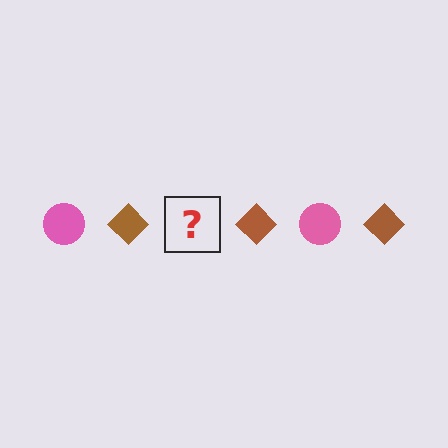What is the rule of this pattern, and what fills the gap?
The rule is that the pattern alternates between pink circle and brown diamond. The gap should be filled with a pink circle.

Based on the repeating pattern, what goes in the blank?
The blank should be a pink circle.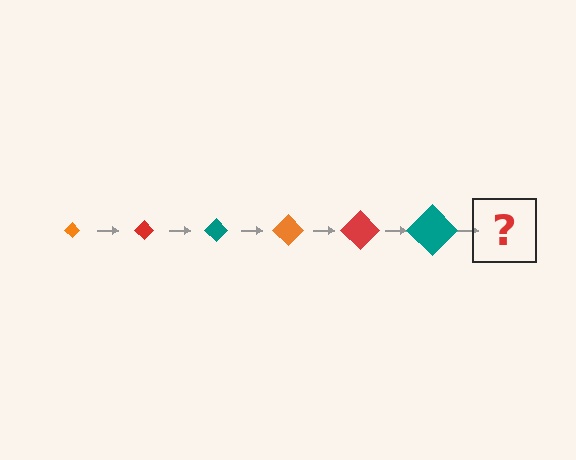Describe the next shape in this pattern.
It should be an orange diamond, larger than the previous one.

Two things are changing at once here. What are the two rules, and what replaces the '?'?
The two rules are that the diamond grows larger each step and the color cycles through orange, red, and teal. The '?' should be an orange diamond, larger than the previous one.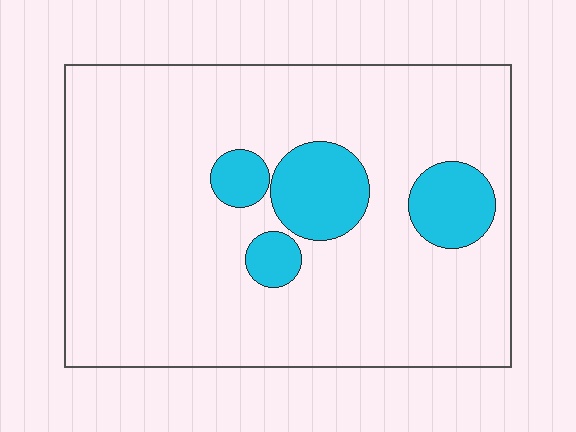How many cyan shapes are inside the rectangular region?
4.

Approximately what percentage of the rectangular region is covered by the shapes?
Approximately 15%.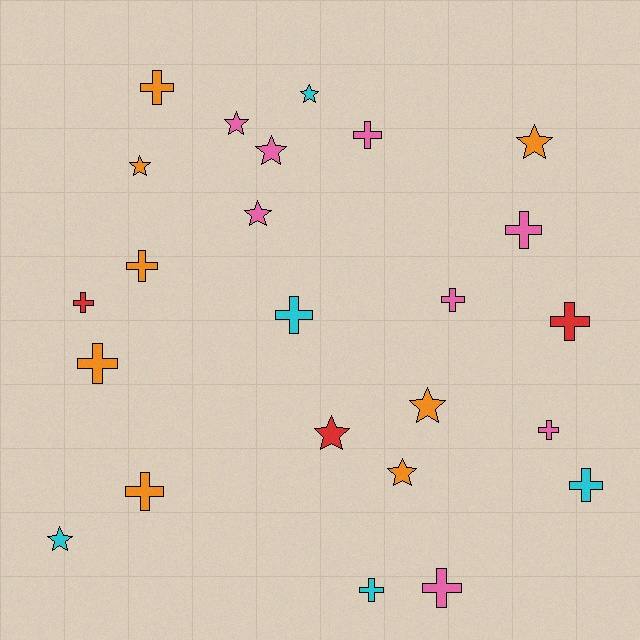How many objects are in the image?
There are 24 objects.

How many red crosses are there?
There are 2 red crosses.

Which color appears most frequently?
Orange, with 8 objects.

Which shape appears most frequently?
Cross, with 14 objects.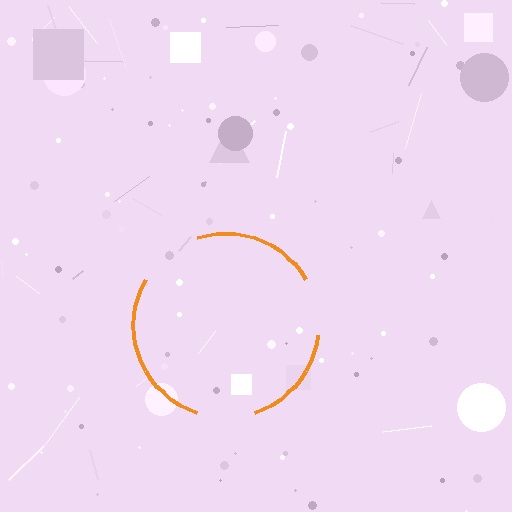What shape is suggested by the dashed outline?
The dashed outline suggests a circle.